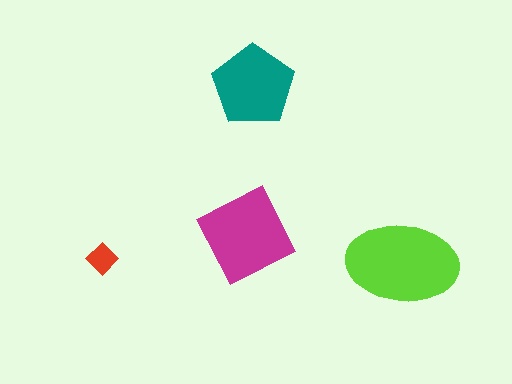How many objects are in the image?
There are 4 objects in the image.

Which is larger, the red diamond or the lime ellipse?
The lime ellipse.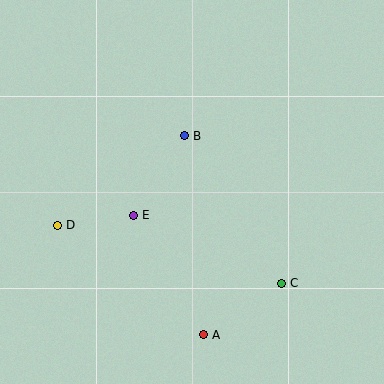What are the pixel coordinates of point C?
Point C is at (282, 283).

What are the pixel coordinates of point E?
Point E is at (134, 215).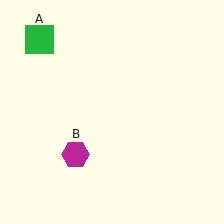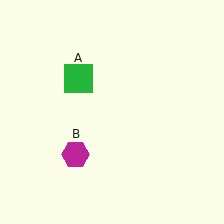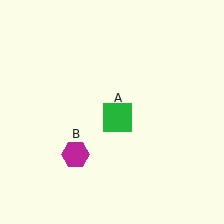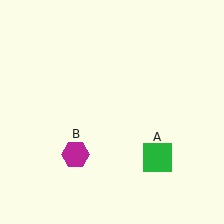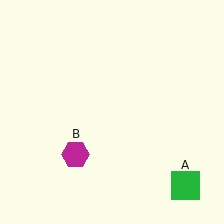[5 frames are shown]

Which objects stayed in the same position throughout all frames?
Magenta hexagon (object B) remained stationary.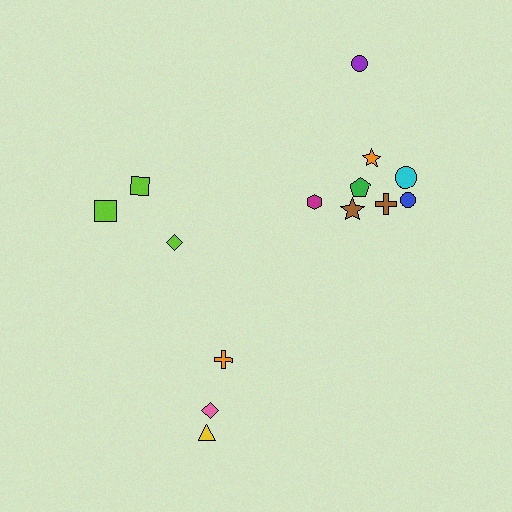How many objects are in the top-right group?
There are 8 objects.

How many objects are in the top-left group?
There are 3 objects.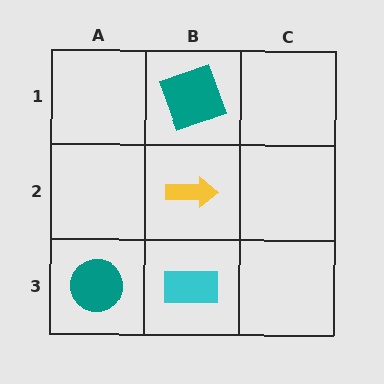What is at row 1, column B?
A teal square.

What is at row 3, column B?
A cyan rectangle.